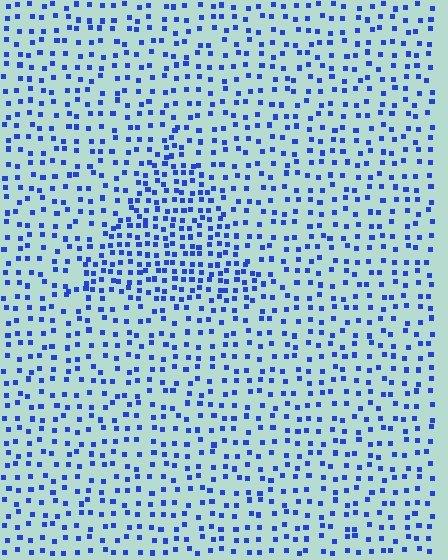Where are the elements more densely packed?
The elements are more densely packed inside the triangle boundary.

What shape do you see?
I see a triangle.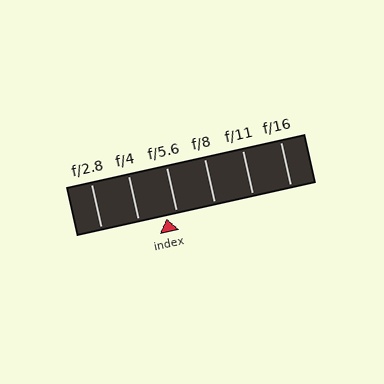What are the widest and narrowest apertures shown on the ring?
The widest aperture shown is f/2.8 and the narrowest is f/16.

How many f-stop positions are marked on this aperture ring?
There are 6 f-stop positions marked.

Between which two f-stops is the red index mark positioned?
The index mark is between f/4 and f/5.6.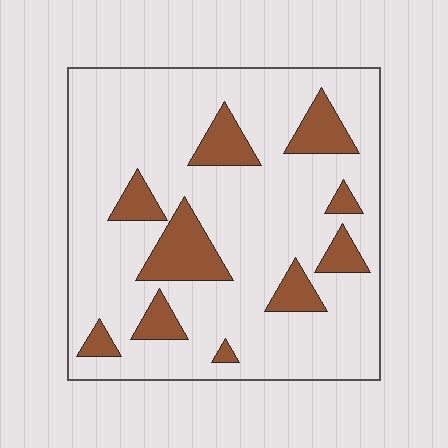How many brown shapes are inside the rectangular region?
10.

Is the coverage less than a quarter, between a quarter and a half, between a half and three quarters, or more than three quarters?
Less than a quarter.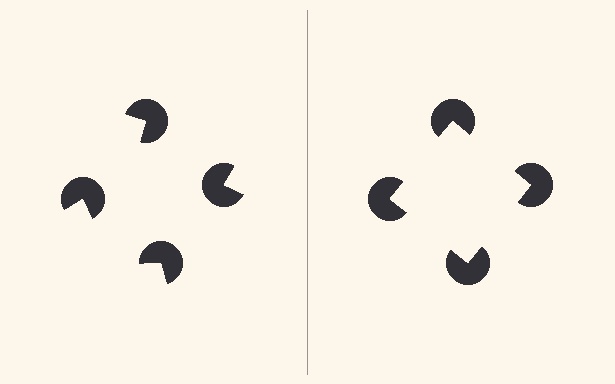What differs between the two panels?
The pac-man discs are positioned identically on both sides; only the wedge orientations differ. On the right they align to a square; on the left they are misaligned.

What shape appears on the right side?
An illusory square.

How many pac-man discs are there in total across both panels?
8 — 4 on each side.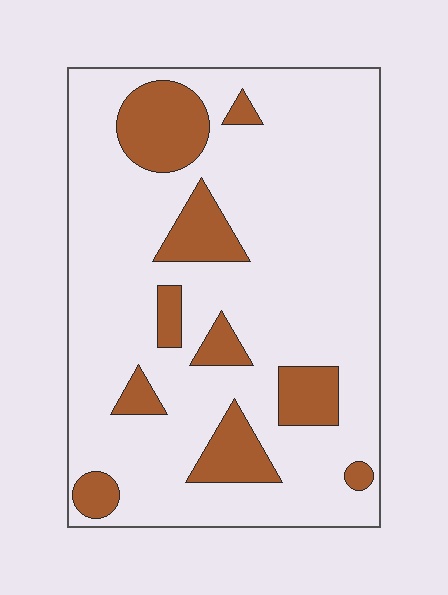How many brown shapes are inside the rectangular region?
10.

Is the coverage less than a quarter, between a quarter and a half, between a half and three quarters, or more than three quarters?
Less than a quarter.